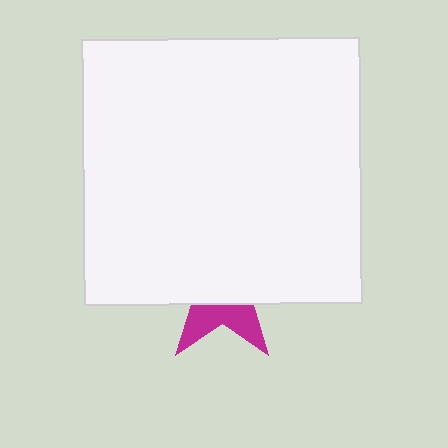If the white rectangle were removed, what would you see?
You would see the complete magenta star.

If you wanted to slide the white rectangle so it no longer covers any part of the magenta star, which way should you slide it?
Slide it up — that is the most direct way to separate the two shapes.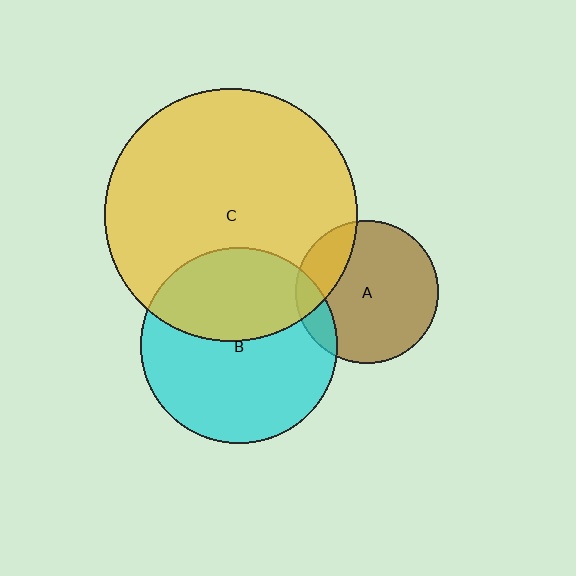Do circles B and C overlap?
Yes.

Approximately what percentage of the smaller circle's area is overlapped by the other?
Approximately 40%.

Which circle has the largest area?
Circle C (yellow).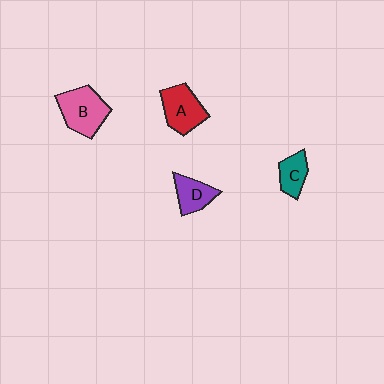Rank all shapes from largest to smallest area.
From largest to smallest: B (pink), A (red), D (purple), C (teal).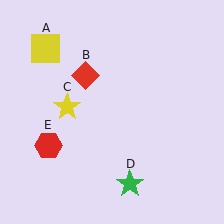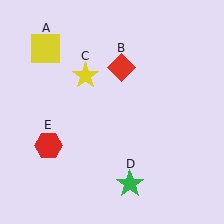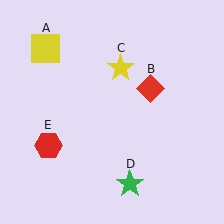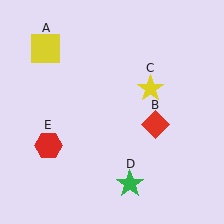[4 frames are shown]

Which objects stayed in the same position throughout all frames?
Yellow square (object A) and green star (object D) and red hexagon (object E) remained stationary.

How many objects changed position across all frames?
2 objects changed position: red diamond (object B), yellow star (object C).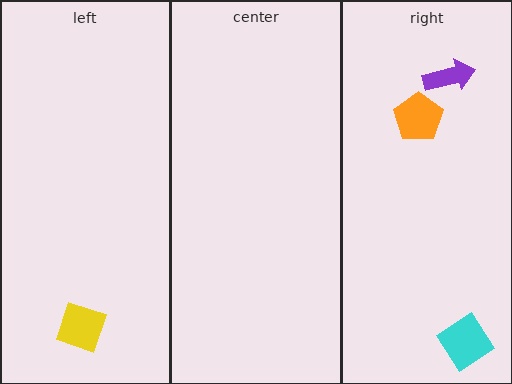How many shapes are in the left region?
1.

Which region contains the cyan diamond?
The right region.